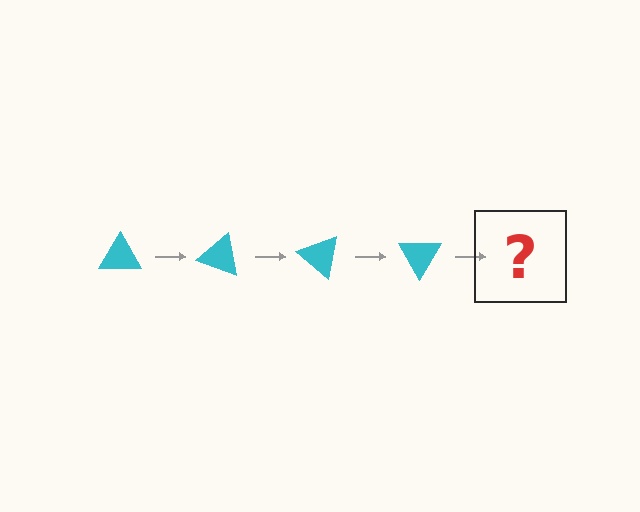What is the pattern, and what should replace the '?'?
The pattern is that the triangle rotates 20 degrees each step. The '?' should be a cyan triangle rotated 80 degrees.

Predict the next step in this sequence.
The next step is a cyan triangle rotated 80 degrees.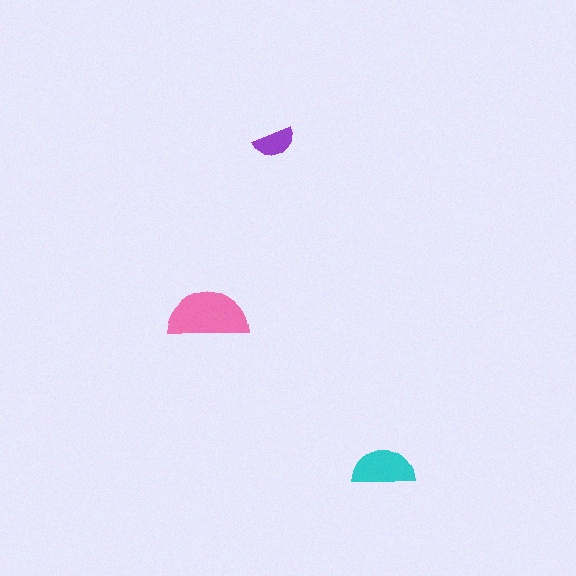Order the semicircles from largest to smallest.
the pink one, the cyan one, the purple one.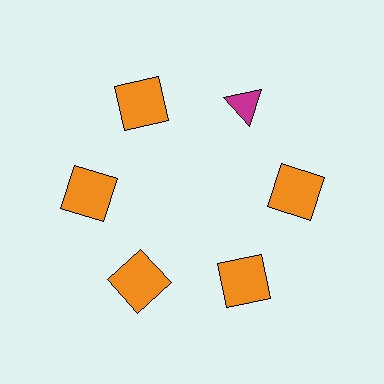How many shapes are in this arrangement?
There are 6 shapes arranged in a ring pattern.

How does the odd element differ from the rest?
It differs in both color (magenta instead of orange) and shape (triangle instead of square).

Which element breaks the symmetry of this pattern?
The magenta triangle at roughly the 1 o'clock position breaks the symmetry. All other shapes are orange squares.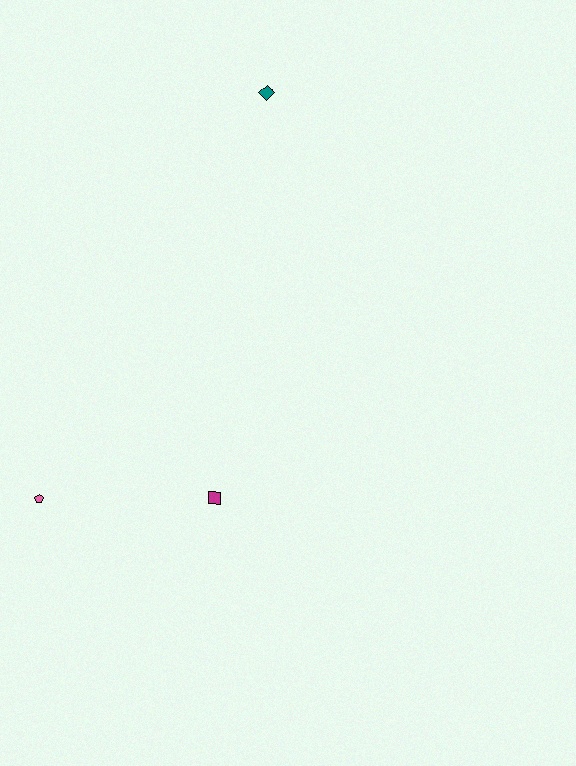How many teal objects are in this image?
There is 1 teal object.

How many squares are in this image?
There is 1 square.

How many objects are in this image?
There are 3 objects.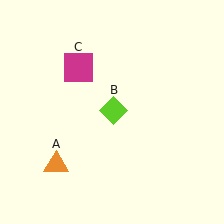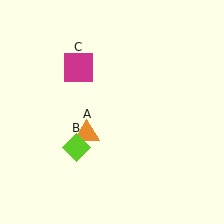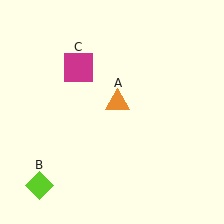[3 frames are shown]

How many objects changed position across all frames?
2 objects changed position: orange triangle (object A), lime diamond (object B).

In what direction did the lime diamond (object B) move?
The lime diamond (object B) moved down and to the left.